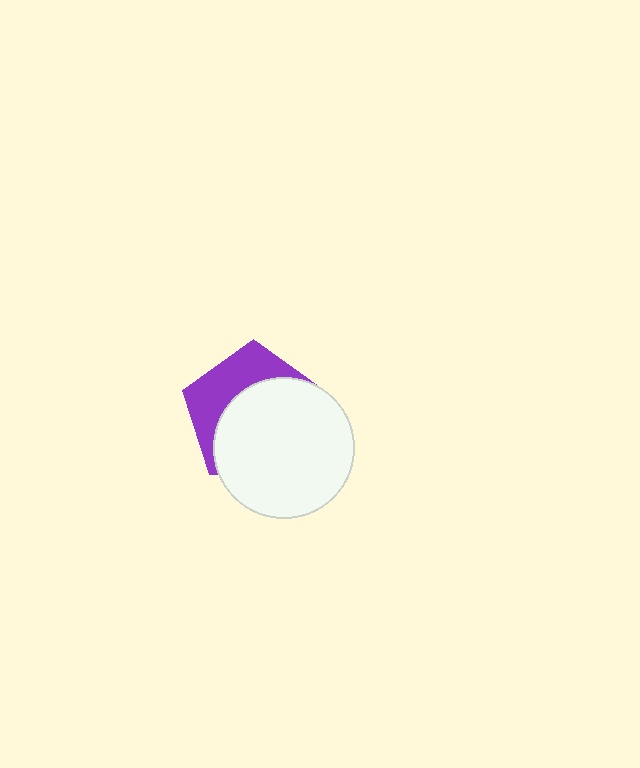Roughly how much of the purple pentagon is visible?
A small part of it is visible (roughly 37%).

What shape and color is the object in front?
The object in front is a white circle.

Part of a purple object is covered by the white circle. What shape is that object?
It is a pentagon.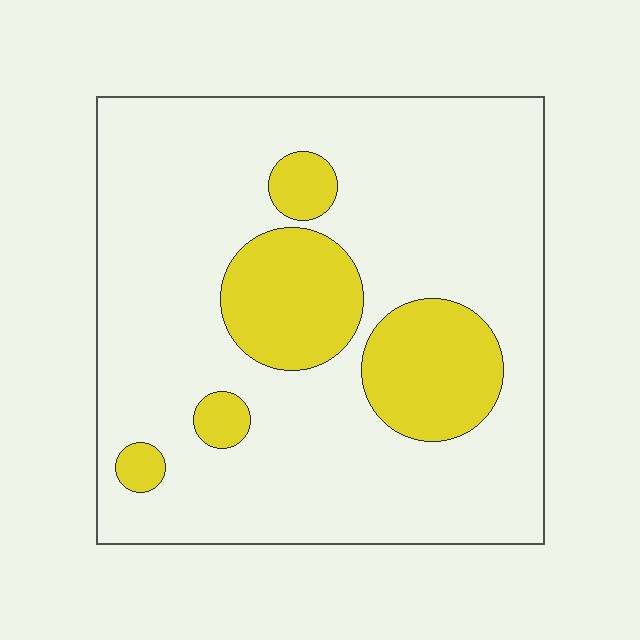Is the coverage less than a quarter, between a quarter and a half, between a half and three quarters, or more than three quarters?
Less than a quarter.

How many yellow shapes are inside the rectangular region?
5.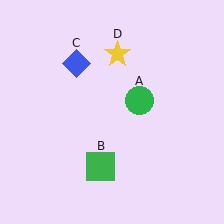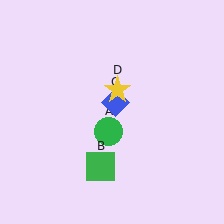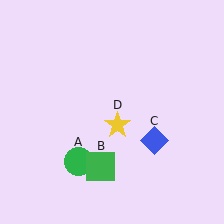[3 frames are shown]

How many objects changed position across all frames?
3 objects changed position: green circle (object A), blue diamond (object C), yellow star (object D).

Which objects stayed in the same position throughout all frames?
Green square (object B) remained stationary.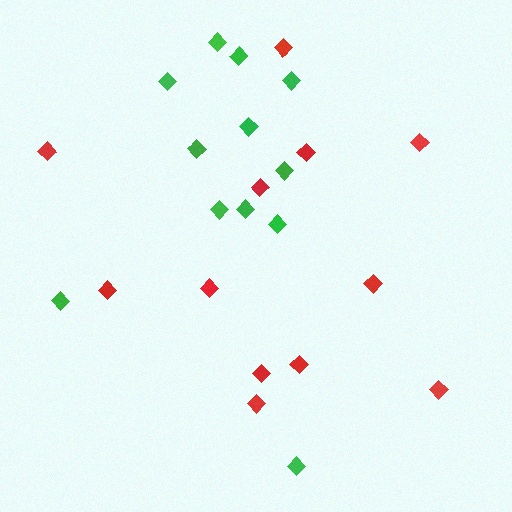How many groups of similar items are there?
There are 2 groups: one group of red diamonds (12) and one group of green diamonds (12).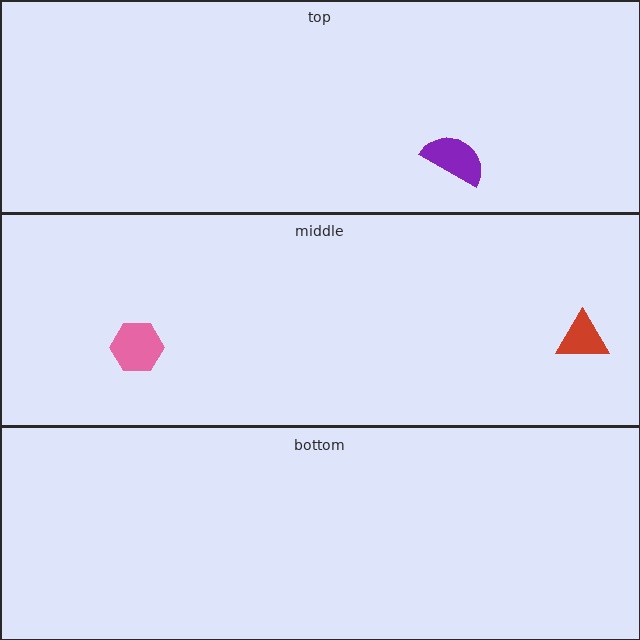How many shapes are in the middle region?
2.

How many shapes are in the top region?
1.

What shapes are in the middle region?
The pink hexagon, the red triangle.